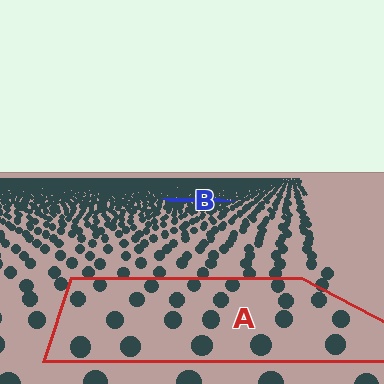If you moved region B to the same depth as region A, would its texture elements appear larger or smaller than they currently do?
They would appear larger. At a closer depth, the same texture elements are projected at a bigger on-screen size.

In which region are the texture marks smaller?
The texture marks are smaller in region B, because it is farther away.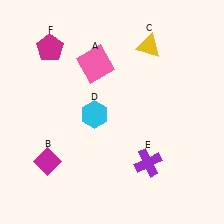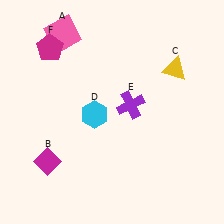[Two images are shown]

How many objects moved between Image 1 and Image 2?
3 objects moved between the two images.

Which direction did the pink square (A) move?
The pink square (A) moved left.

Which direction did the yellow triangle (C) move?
The yellow triangle (C) moved right.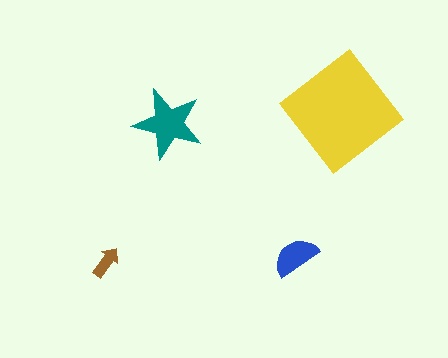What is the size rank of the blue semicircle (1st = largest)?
3rd.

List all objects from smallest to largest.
The brown arrow, the blue semicircle, the teal star, the yellow diamond.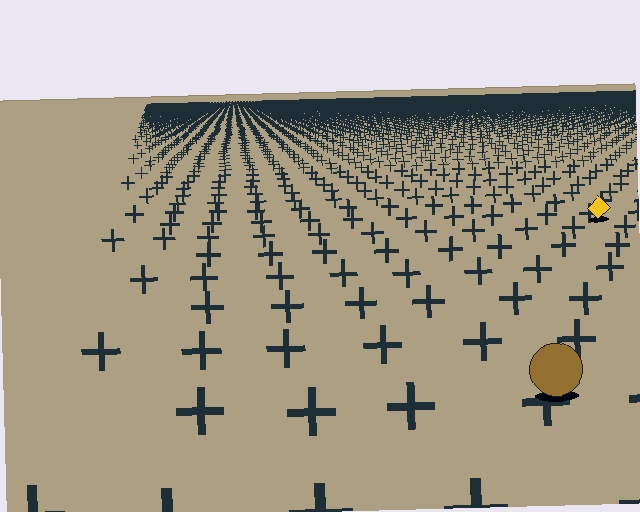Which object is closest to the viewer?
The brown circle is closest. The texture marks near it are larger and more spread out.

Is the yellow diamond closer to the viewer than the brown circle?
No. The brown circle is closer — you can tell from the texture gradient: the ground texture is coarser near it.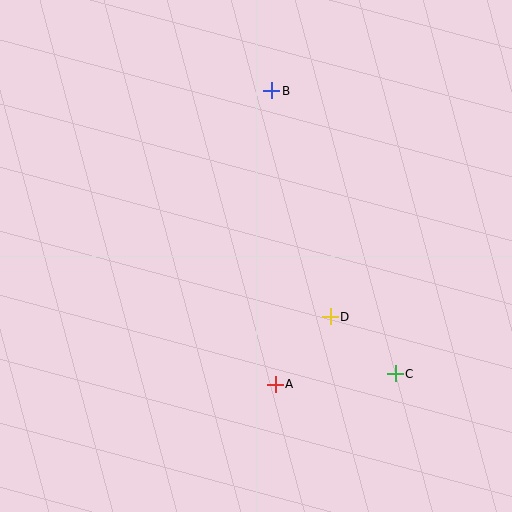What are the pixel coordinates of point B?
Point B is at (272, 91).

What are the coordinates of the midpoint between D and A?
The midpoint between D and A is at (303, 350).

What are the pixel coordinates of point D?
Point D is at (330, 317).